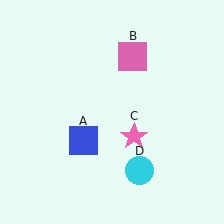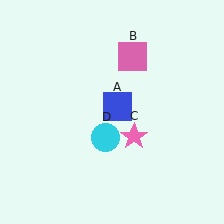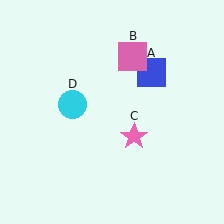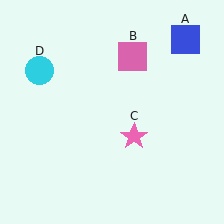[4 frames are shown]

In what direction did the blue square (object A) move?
The blue square (object A) moved up and to the right.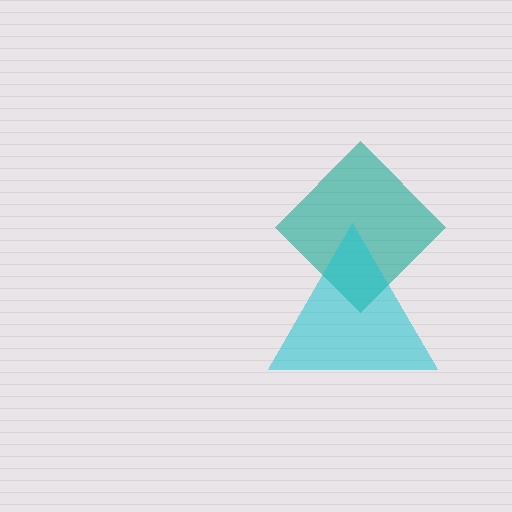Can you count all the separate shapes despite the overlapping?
Yes, there are 2 separate shapes.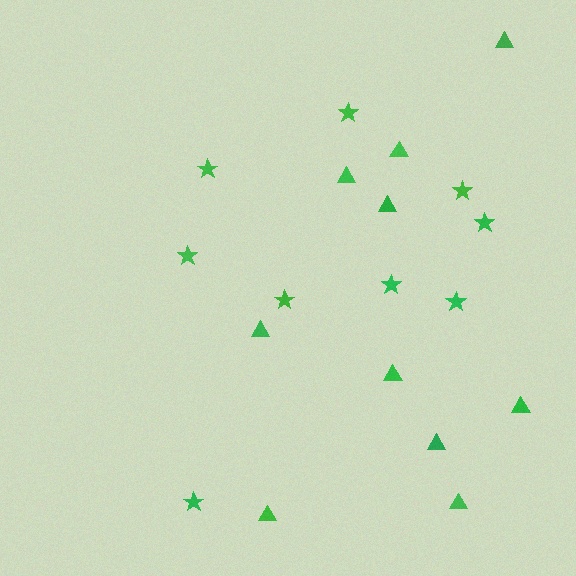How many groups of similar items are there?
There are 2 groups: one group of triangles (10) and one group of stars (9).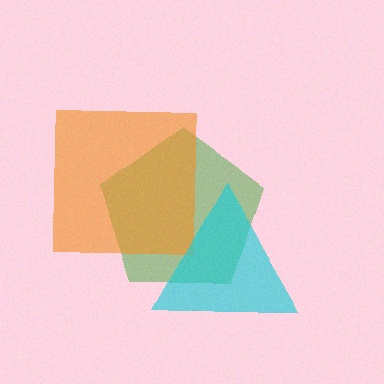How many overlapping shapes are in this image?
There are 3 overlapping shapes in the image.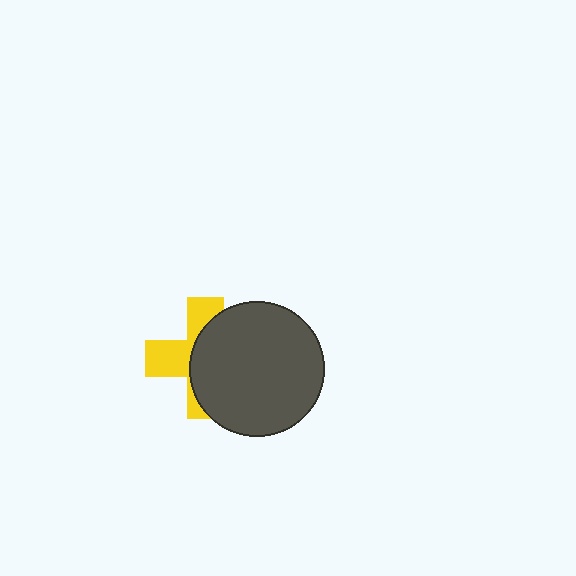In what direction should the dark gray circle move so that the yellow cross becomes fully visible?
The dark gray circle should move right. That is the shortest direction to clear the overlap and leave the yellow cross fully visible.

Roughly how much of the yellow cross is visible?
A small part of it is visible (roughly 41%).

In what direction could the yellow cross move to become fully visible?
The yellow cross could move left. That would shift it out from behind the dark gray circle entirely.